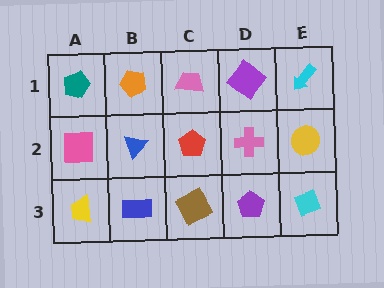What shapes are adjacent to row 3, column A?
A pink square (row 2, column A), a blue rectangle (row 3, column B).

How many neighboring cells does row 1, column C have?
3.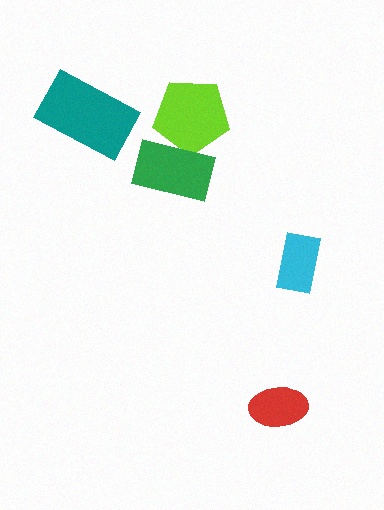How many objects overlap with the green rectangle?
1 object overlaps with the green rectangle.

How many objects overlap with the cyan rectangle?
0 objects overlap with the cyan rectangle.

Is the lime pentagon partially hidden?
Yes, it is partially covered by another shape.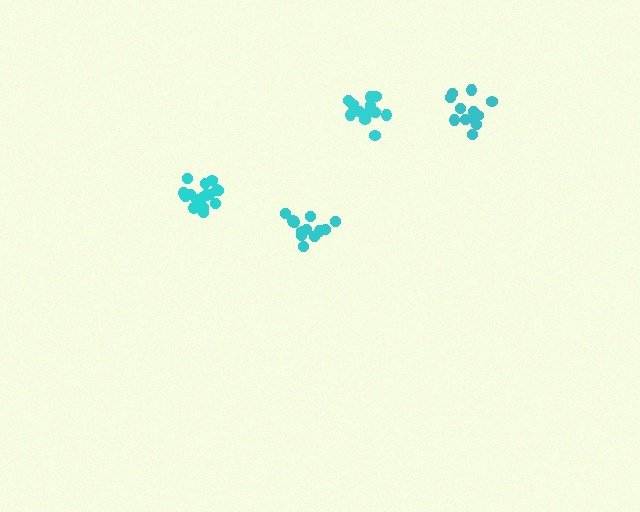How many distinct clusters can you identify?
There are 4 distinct clusters.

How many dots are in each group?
Group 1: 17 dots, Group 2: 12 dots, Group 3: 13 dots, Group 4: 12 dots (54 total).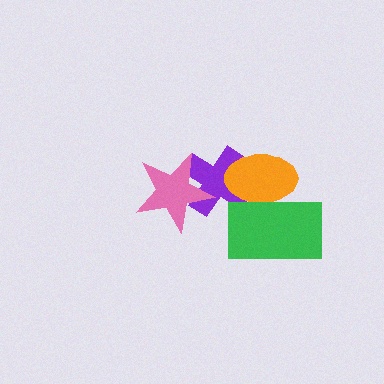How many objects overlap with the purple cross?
2 objects overlap with the purple cross.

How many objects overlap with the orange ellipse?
2 objects overlap with the orange ellipse.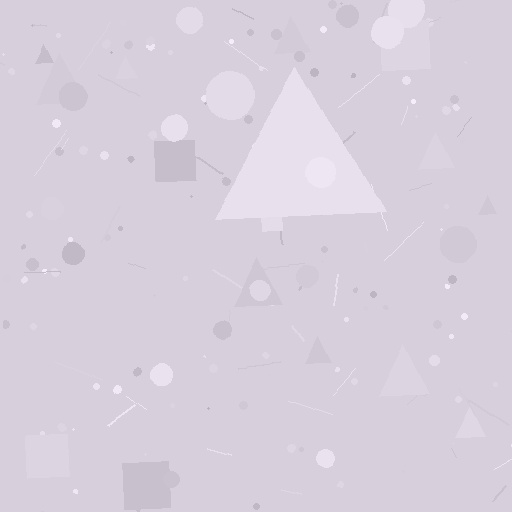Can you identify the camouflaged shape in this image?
The camouflaged shape is a triangle.